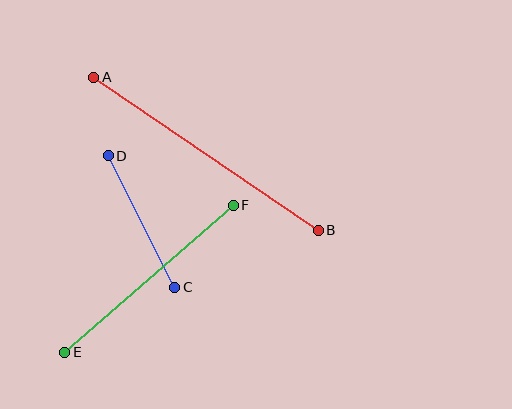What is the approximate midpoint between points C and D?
The midpoint is at approximately (142, 222) pixels.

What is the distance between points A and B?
The distance is approximately 272 pixels.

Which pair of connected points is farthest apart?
Points A and B are farthest apart.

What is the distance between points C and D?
The distance is approximately 147 pixels.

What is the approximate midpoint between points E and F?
The midpoint is at approximately (149, 279) pixels.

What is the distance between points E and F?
The distance is approximately 223 pixels.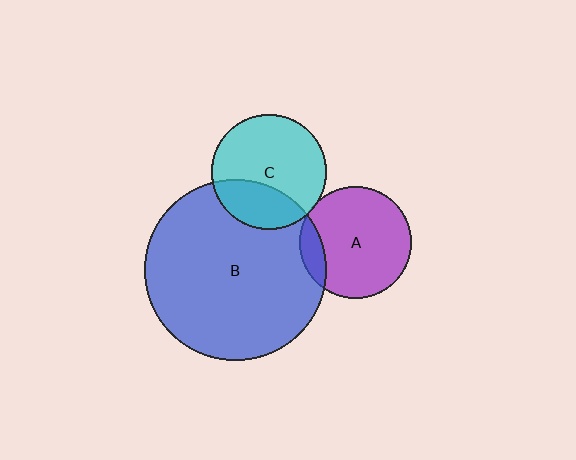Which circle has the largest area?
Circle B (blue).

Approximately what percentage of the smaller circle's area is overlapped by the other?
Approximately 30%.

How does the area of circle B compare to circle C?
Approximately 2.5 times.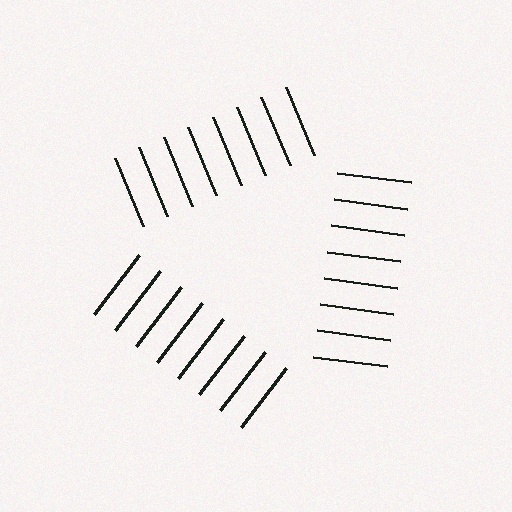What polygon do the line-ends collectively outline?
An illusory triangle — the line segments terminate on its edges but no continuous stroke is drawn.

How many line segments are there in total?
24 — 8 along each of the 3 edges.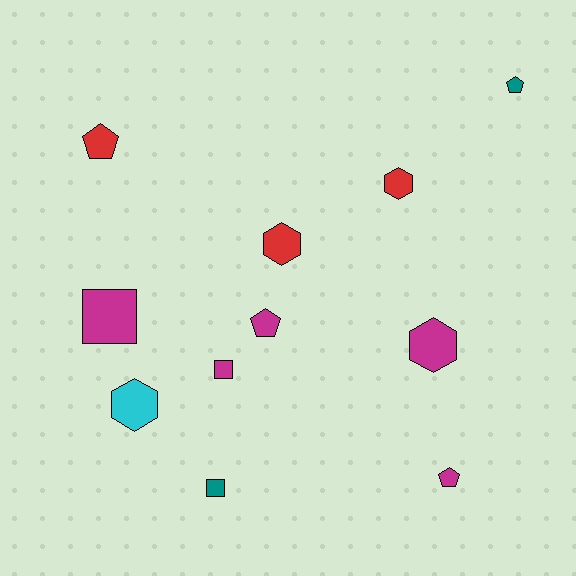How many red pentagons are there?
There is 1 red pentagon.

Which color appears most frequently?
Magenta, with 5 objects.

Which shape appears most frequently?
Hexagon, with 4 objects.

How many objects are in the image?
There are 11 objects.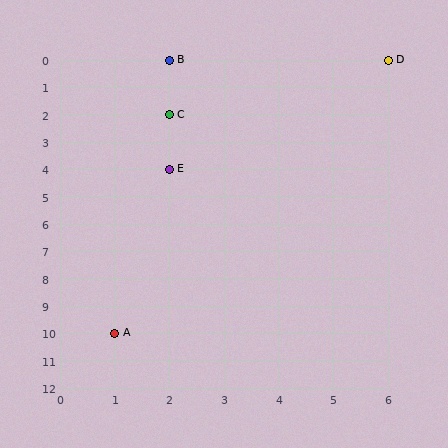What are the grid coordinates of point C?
Point C is at grid coordinates (2, 2).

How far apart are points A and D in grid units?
Points A and D are 5 columns and 10 rows apart (about 11.2 grid units diagonally).